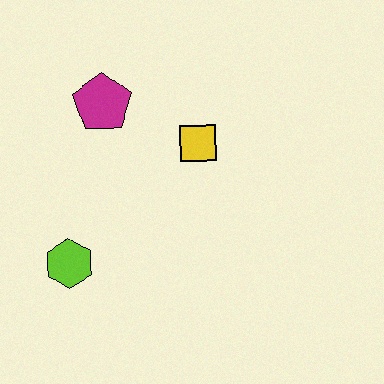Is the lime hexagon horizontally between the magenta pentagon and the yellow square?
No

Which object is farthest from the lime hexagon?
The yellow square is farthest from the lime hexagon.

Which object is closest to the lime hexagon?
The magenta pentagon is closest to the lime hexagon.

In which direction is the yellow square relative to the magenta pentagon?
The yellow square is to the right of the magenta pentagon.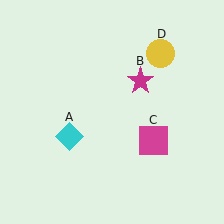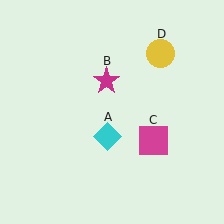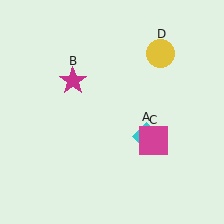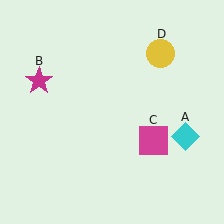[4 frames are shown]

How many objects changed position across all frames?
2 objects changed position: cyan diamond (object A), magenta star (object B).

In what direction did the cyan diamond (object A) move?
The cyan diamond (object A) moved right.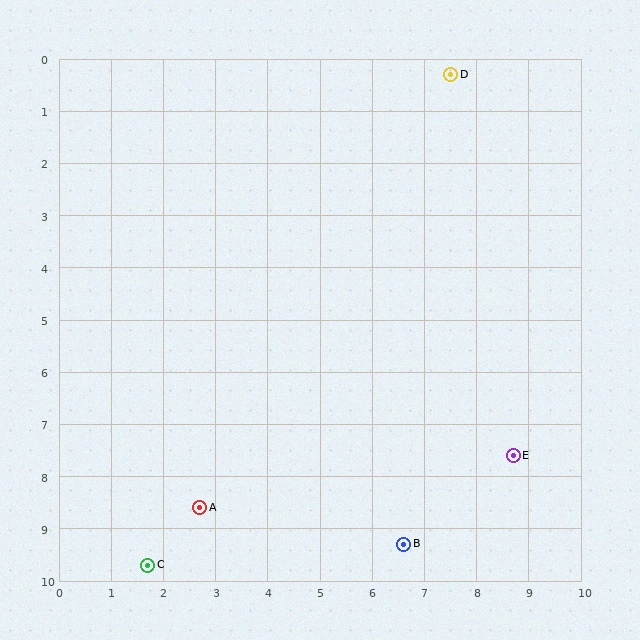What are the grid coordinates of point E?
Point E is at approximately (8.7, 7.6).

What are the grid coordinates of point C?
Point C is at approximately (1.7, 9.7).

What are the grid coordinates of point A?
Point A is at approximately (2.7, 8.6).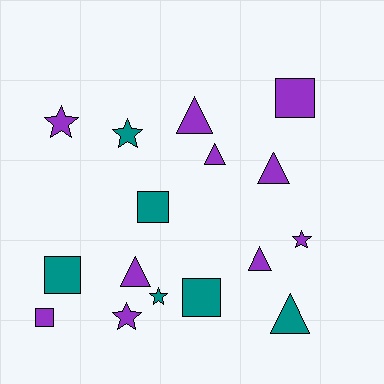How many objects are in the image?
There are 16 objects.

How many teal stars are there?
There are 2 teal stars.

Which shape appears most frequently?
Triangle, with 6 objects.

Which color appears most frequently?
Purple, with 10 objects.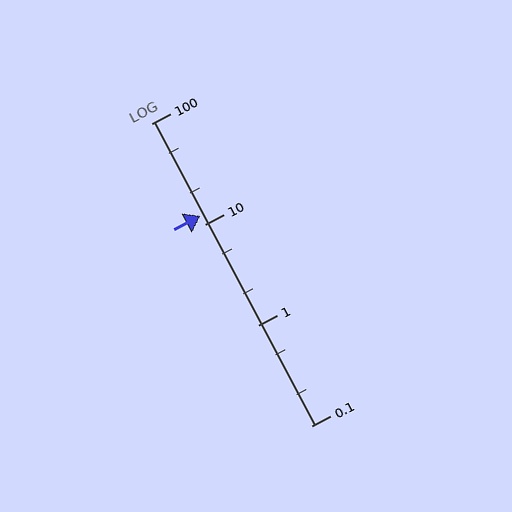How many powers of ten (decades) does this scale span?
The scale spans 3 decades, from 0.1 to 100.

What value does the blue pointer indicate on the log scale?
The pointer indicates approximately 12.